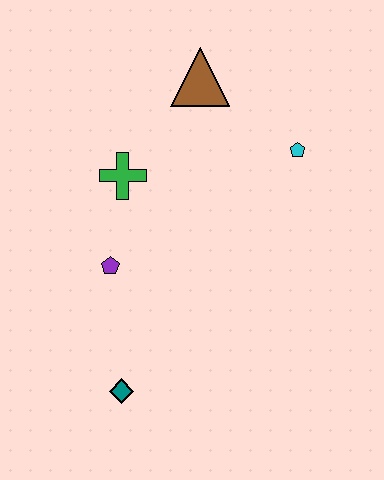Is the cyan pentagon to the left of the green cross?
No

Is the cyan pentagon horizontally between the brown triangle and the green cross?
No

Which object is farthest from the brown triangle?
The teal diamond is farthest from the brown triangle.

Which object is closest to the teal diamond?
The purple pentagon is closest to the teal diamond.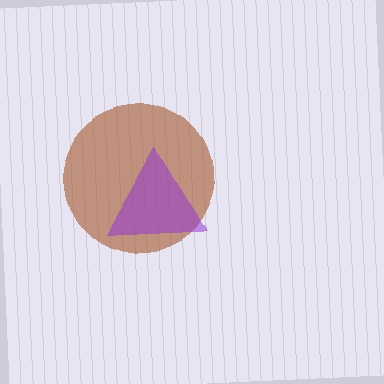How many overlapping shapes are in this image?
There are 2 overlapping shapes in the image.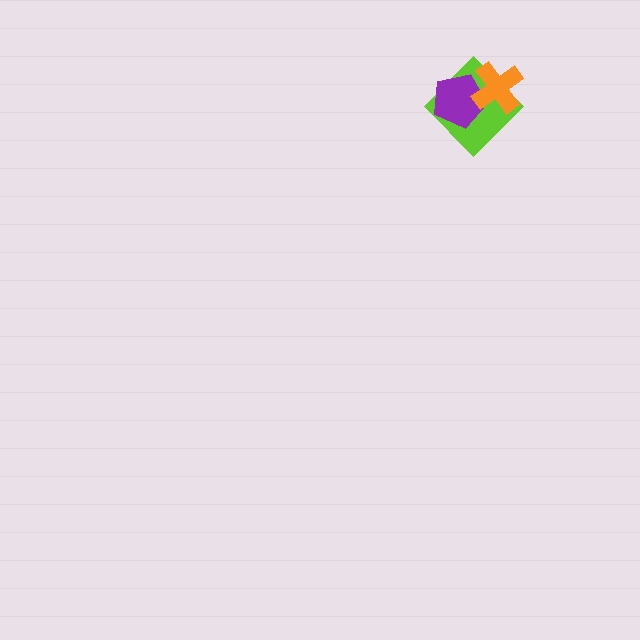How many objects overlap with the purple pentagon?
2 objects overlap with the purple pentagon.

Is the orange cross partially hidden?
No, no other shape covers it.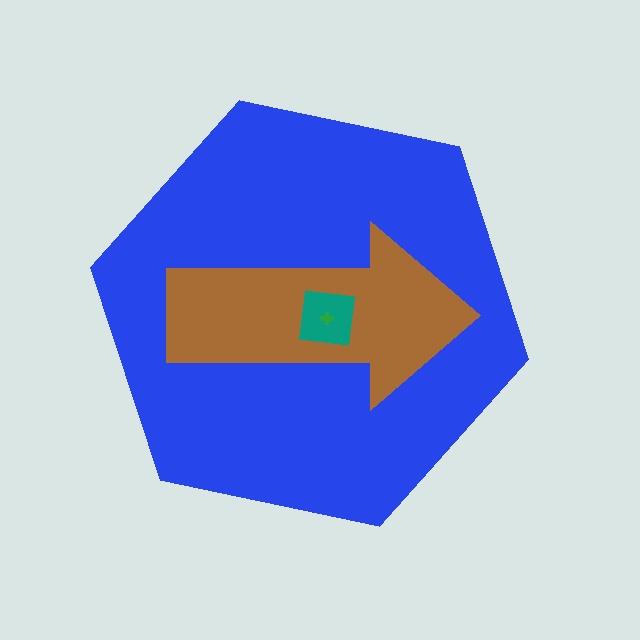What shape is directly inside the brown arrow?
The teal square.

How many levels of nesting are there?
4.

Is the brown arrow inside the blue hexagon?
Yes.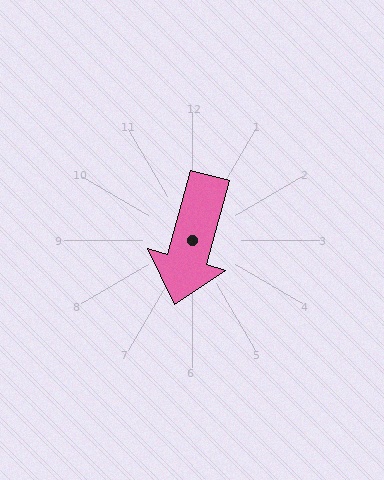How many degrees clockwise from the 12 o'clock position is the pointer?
Approximately 195 degrees.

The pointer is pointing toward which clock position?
Roughly 7 o'clock.